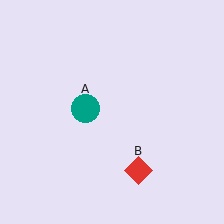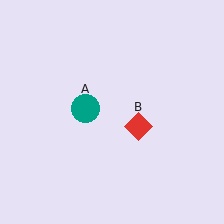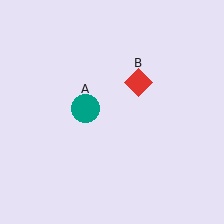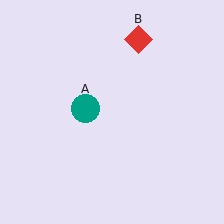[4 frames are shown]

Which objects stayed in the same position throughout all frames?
Teal circle (object A) remained stationary.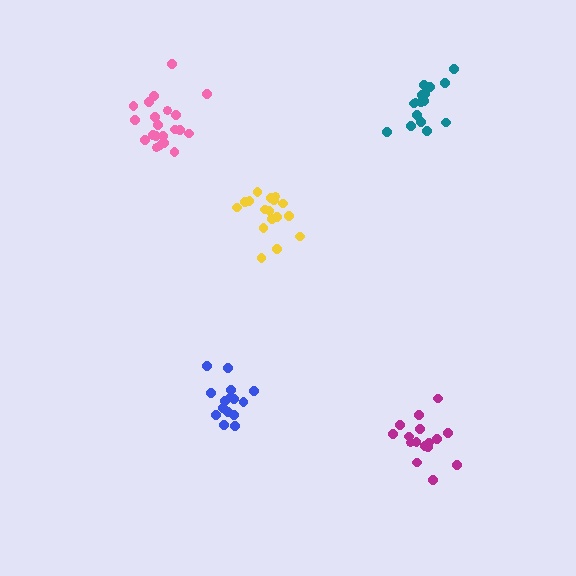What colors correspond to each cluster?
The clusters are colored: magenta, teal, yellow, pink, blue.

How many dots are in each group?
Group 1: 16 dots, Group 2: 16 dots, Group 3: 17 dots, Group 4: 21 dots, Group 5: 15 dots (85 total).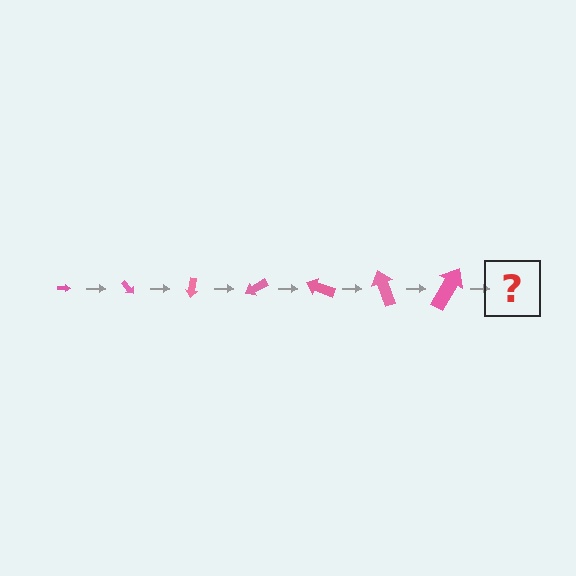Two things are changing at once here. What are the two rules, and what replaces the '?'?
The two rules are that the arrow grows larger each step and it rotates 50 degrees each step. The '?' should be an arrow, larger than the previous one and rotated 350 degrees from the start.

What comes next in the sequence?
The next element should be an arrow, larger than the previous one and rotated 350 degrees from the start.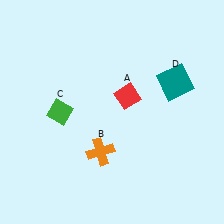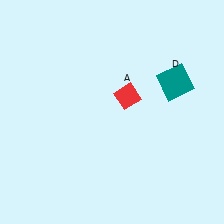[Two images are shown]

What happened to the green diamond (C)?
The green diamond (C) was removed in Image 2. It was in the top-left area of Image 1.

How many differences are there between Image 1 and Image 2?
There are 2 differences between the two images.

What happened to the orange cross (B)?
The orange cross (B) was removed in Image 2. It was in the bottom-left area of Image 1.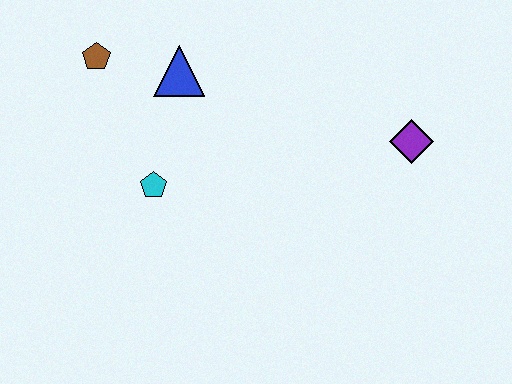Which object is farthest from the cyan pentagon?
The purple diamond is farthest from the cyan pentagon.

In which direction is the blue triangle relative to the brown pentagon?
The blue triangle is to the right of the brown pentagon.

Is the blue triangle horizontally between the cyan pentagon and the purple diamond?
Yes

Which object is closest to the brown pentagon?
The blue triangle is closest to the brown pentagon.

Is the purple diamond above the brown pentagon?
No